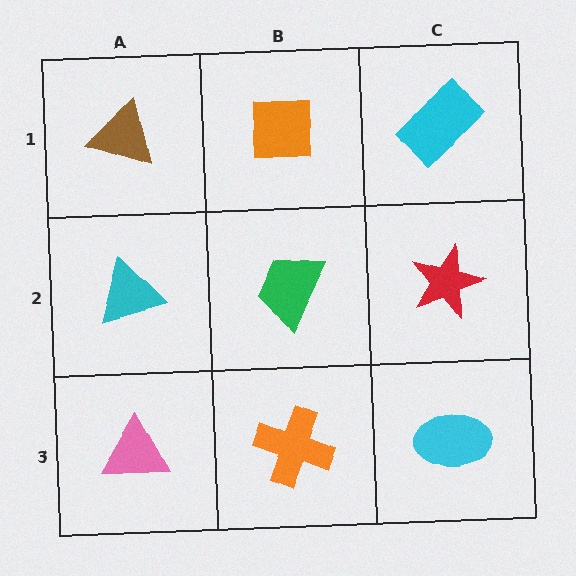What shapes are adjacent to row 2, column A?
A brown triangle (row 1, column A), a pink triangle (row 3, column A), a green trapezoid (row 2, column B).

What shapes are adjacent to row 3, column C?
A red star (row 2, column C), an orange cross (row 3, column B).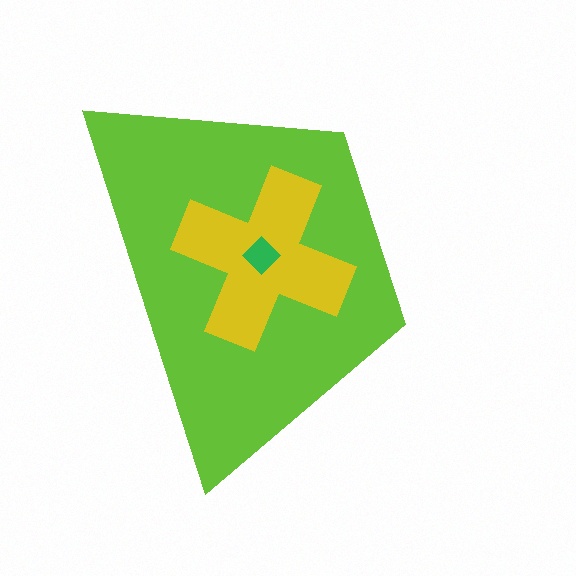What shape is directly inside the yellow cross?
The green diamond.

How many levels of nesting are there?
3.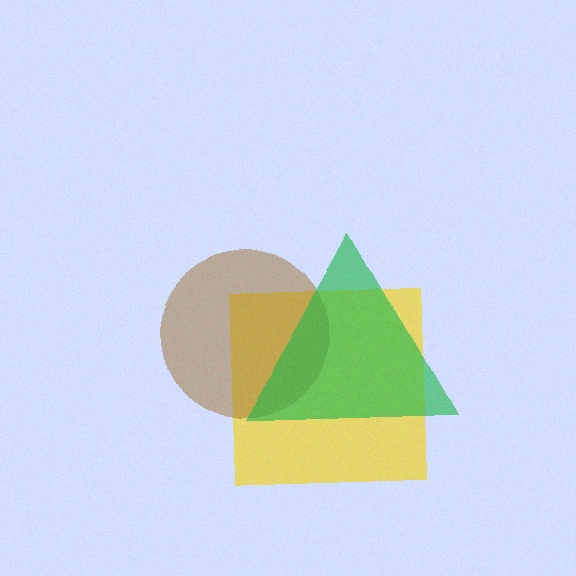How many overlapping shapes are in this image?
There are 3 overlapping shapes in the image.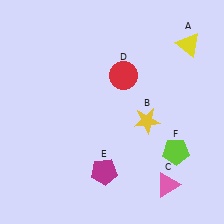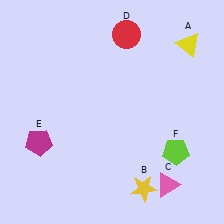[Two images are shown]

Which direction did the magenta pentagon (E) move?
The magenta pentagon (E) moved left.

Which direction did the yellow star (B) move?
The yellow star (B) moved down.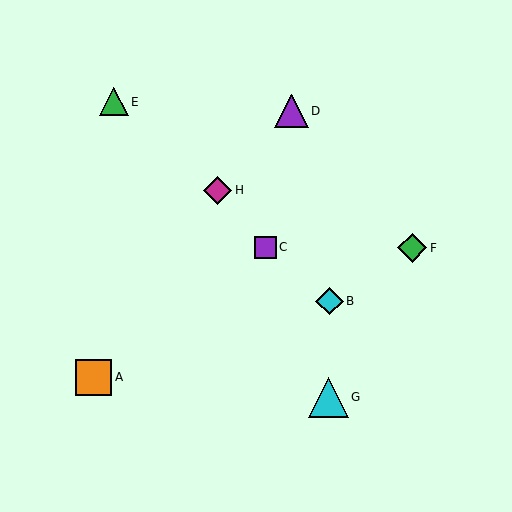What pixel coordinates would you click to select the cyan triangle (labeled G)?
Click at (328, 397) to select the cyan triangle G.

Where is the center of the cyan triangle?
The center of the cyan triangle is at (328, 397).